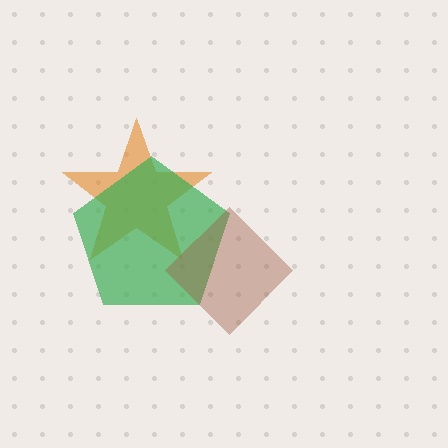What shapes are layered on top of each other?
The layered shapes are: an orange star, a green pentagon, a brown diamond.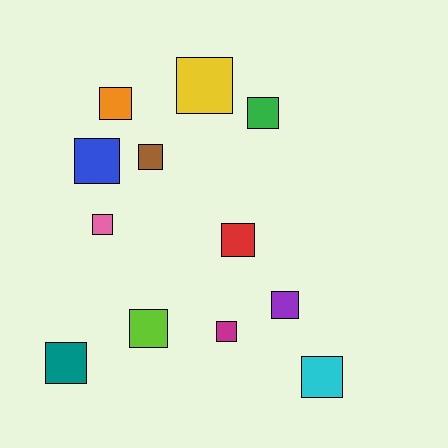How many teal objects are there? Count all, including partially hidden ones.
There is 1 teal object.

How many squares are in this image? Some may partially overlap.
There are 12 squares.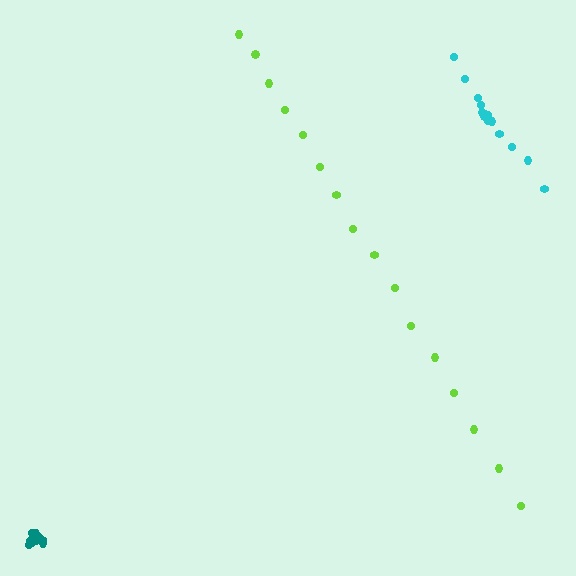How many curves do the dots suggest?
There are 3 distinct paths.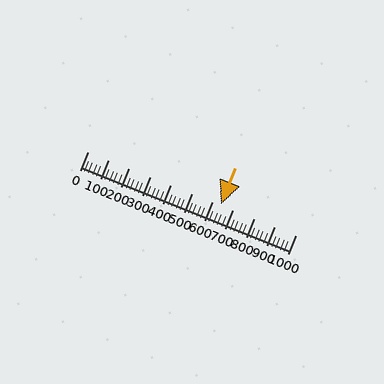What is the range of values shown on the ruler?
The ruler shows values from 0 to 1000.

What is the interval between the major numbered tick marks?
The major tick marks are spaced 100 units apart.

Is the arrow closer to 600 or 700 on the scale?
The arrow is closer to 600.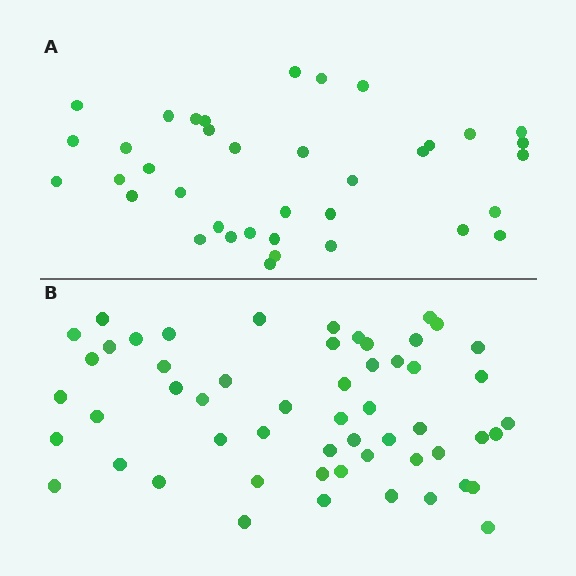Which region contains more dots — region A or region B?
Region B (the bottom region) has more dots.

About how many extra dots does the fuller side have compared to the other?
Region B has approximately 20 more dots than region A.